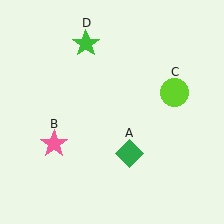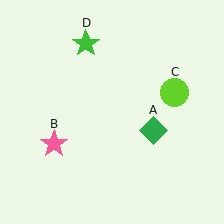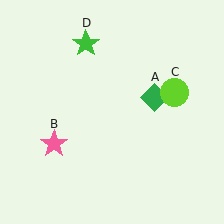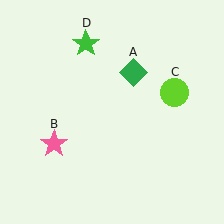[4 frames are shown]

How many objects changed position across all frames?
1 object changed position: green diamond (object A).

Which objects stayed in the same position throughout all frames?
Pink star (object B) and lime circle (object C) and green star (object D) remained stationary.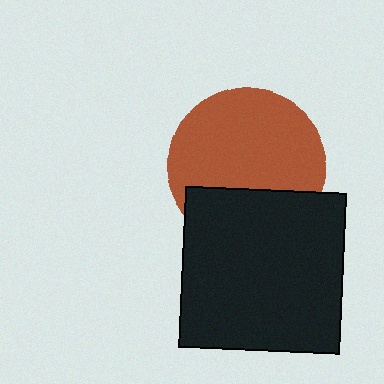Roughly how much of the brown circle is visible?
Most of it is visible (roughly 68%).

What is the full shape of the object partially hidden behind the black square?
The partially hidden object is a brown circle.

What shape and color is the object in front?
The object in front is a black square.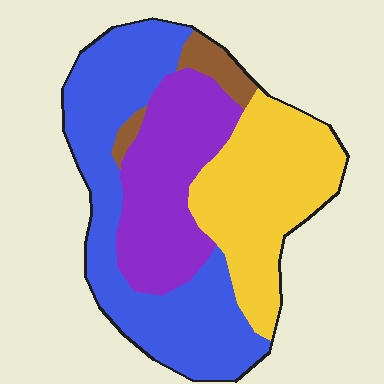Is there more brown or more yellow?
Yellow.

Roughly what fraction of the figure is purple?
Purple takes up about one quarter (1/4) of the figure.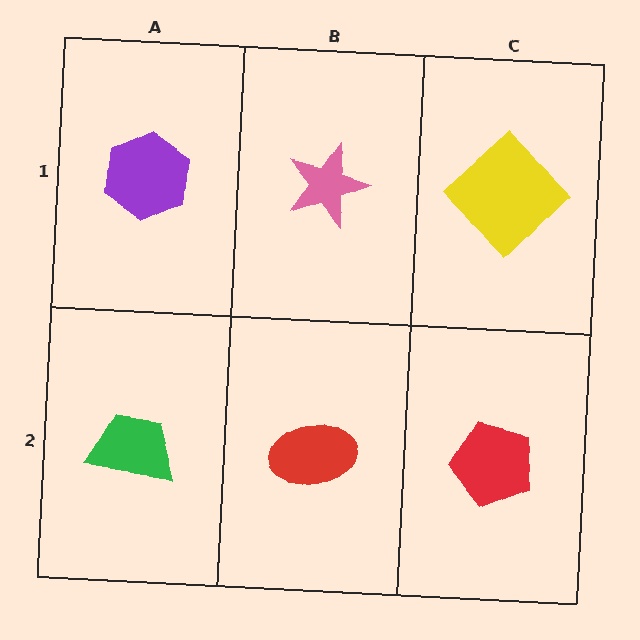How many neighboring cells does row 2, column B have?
3.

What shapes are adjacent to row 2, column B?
A pink star (row 1, column B), a green trapezoid (row 2, column A), a red pentagon (row 2, column C).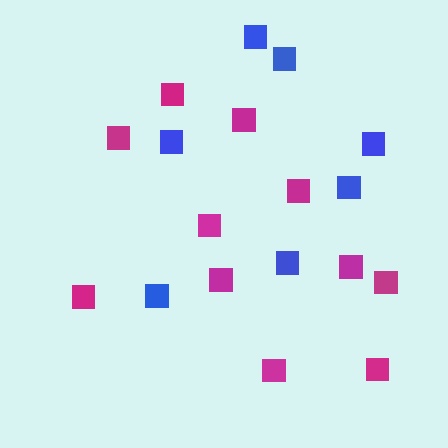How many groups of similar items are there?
There are 2 groups: one group of blue squares (7) and one group of magenta squares (11).